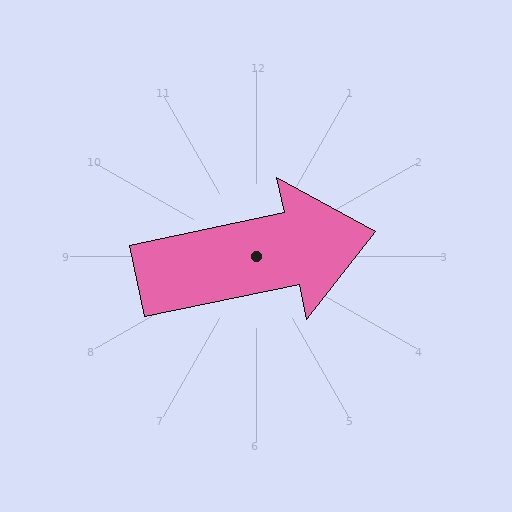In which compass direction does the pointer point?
East.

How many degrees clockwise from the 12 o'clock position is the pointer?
Approximately 78 degrees.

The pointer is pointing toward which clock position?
Roughly 3 o'clock.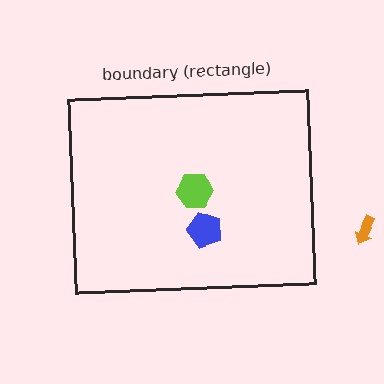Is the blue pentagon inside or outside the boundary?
Inside.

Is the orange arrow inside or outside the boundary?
Outside.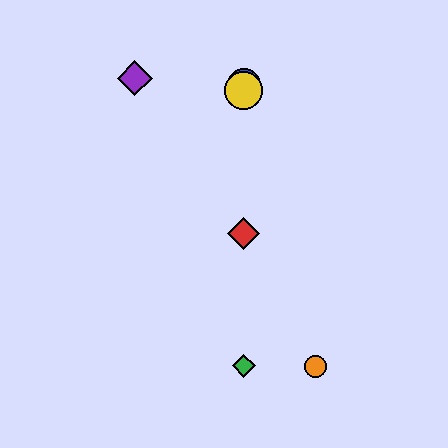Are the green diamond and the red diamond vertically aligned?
Yes, both are at x≈244.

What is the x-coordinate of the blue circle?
The blue circle is at x≈244.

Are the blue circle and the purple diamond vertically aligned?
No, the blue circle is at x≈244 and the purple diamond is at x≈135.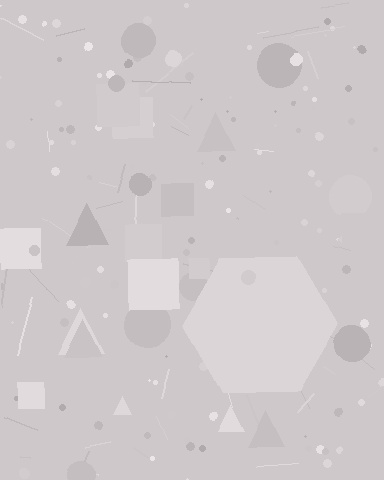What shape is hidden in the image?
A hexagon is hidden in the image.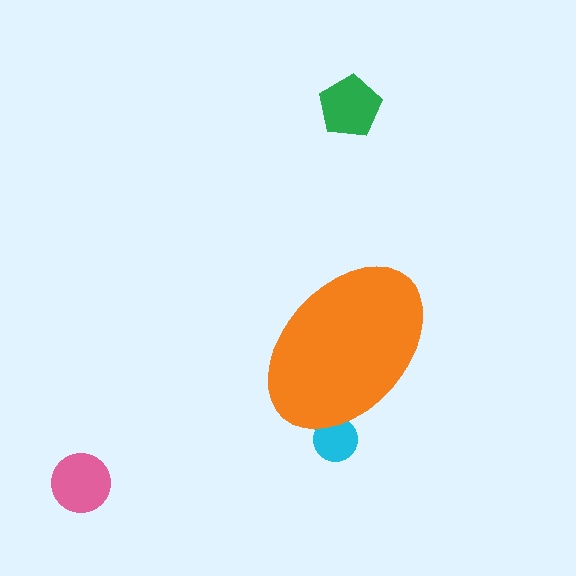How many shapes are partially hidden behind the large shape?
1 shape is partially hidden.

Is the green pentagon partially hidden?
No, the green pentagon is fully visible.